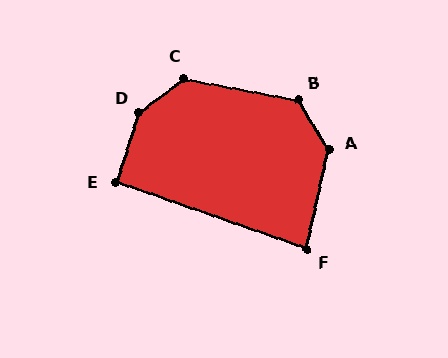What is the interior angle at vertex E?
Approximately 91 degrees (approximately right).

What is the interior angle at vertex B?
Approximately 132 degrees (obtuse).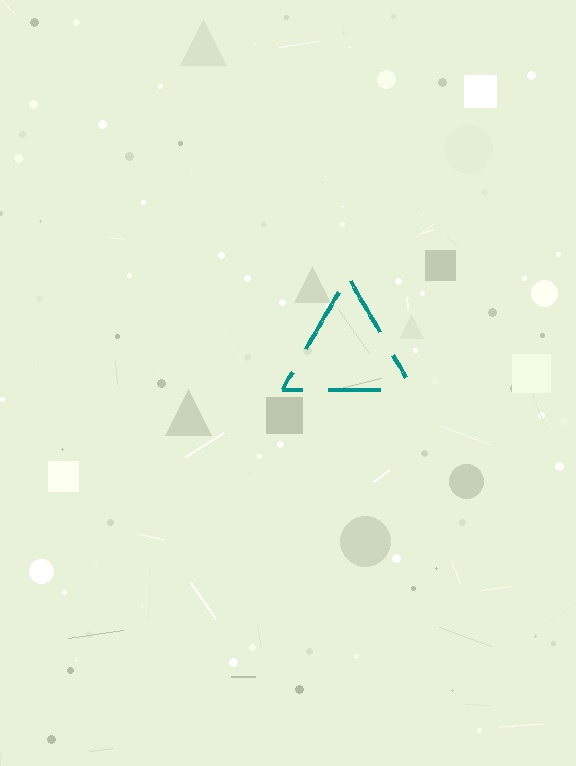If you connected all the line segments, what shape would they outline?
They would outline a triangle.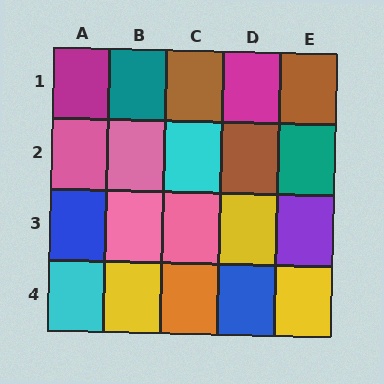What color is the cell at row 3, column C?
Pink.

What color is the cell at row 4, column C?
Orange.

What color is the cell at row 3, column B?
Pink.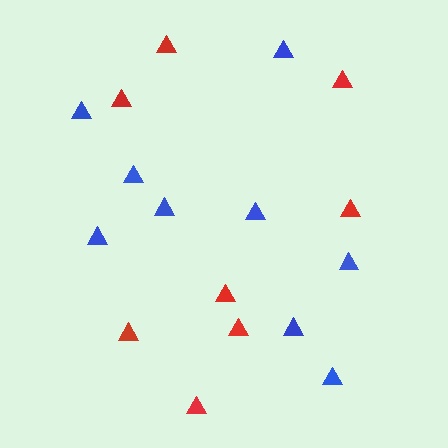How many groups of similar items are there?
There are 2 groups: one group of red triangles (8) and one group of blue triangles (9).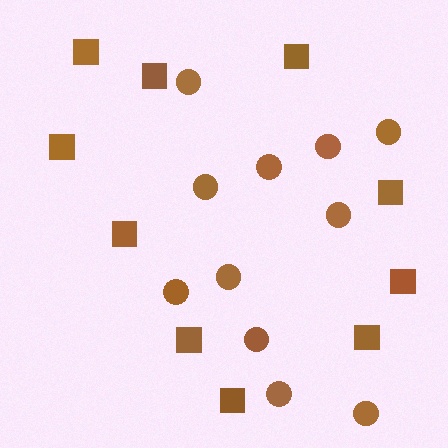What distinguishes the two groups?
There are 2 groups: one group of squares (10) and one group of circles (11).